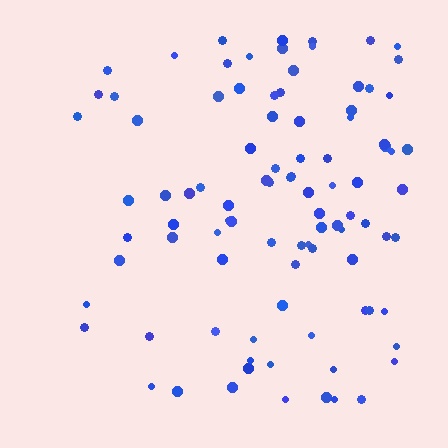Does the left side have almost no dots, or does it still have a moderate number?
Still a moderate number, just noticeably fewer than the right.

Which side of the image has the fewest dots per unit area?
The left.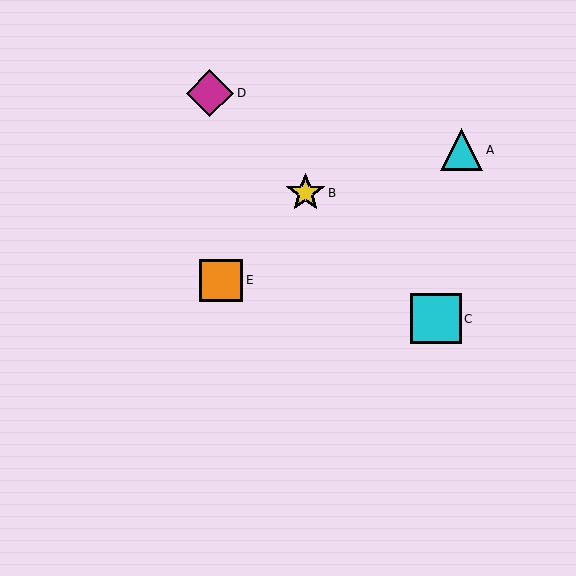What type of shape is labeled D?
Shape D is a magenta diamond.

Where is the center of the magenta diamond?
The center of the magenta diamond is at (210, 93).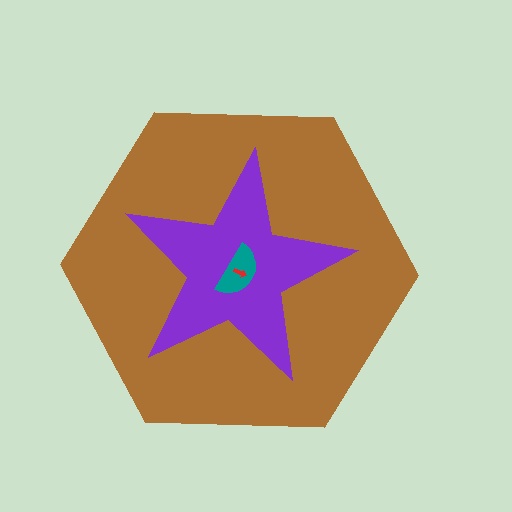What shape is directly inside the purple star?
The teal semicircle.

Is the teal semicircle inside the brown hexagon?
Yes.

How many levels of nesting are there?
4.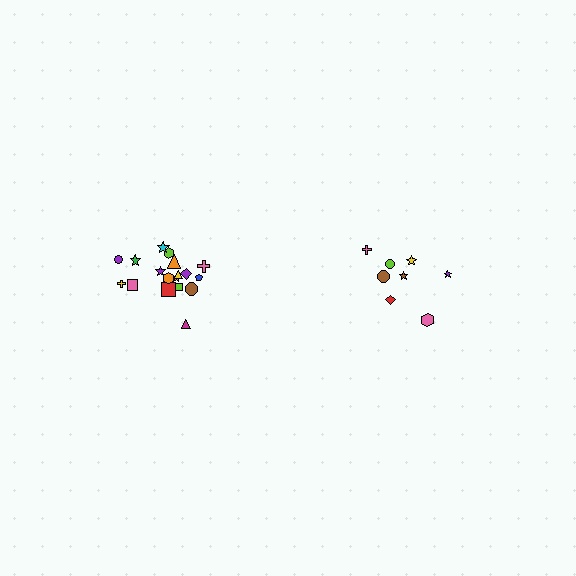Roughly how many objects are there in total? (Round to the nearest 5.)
Roughly 25 objects in total.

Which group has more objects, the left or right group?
The left group.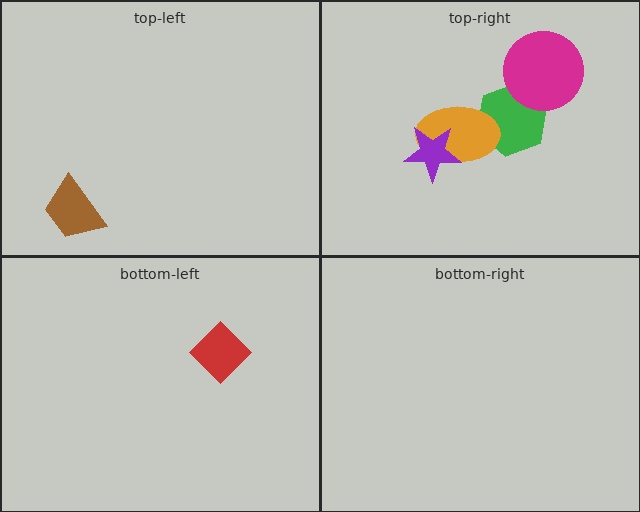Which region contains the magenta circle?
The top-right region.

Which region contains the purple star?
The top-right region.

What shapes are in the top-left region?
The brown trapezoid.